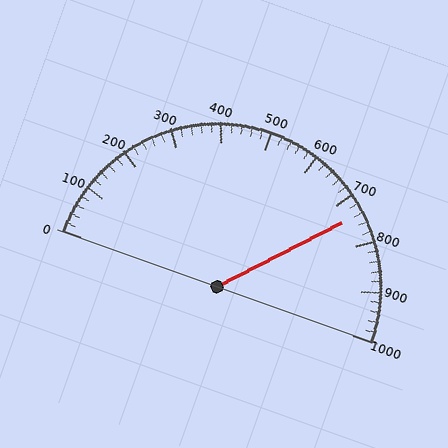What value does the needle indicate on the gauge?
The needle indicates approximately 740.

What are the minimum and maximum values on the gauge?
The gauge ranges from 0 to 1000.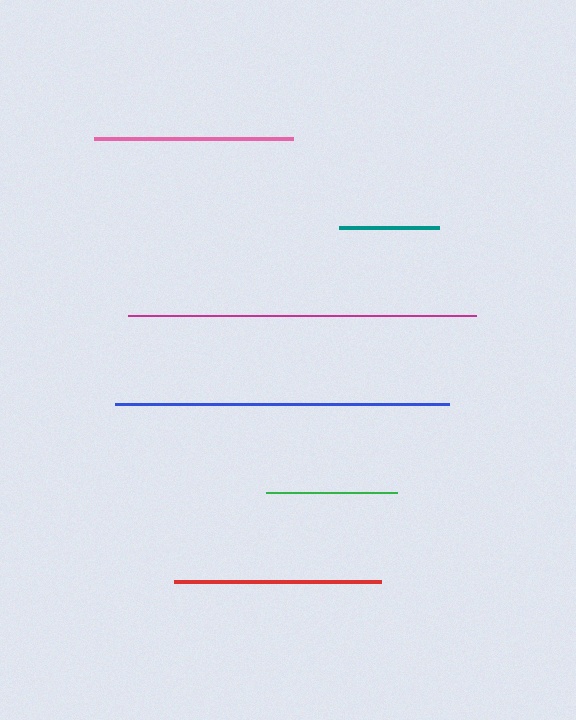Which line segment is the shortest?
The teal line is the shortest at approximately 101 pixels.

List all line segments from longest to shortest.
From longest to shortest: magenta, blue, red, pink, green, teal.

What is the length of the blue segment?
The blue segment is approximately 334 pixels long.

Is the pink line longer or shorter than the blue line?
The blue line is longer than the pink line.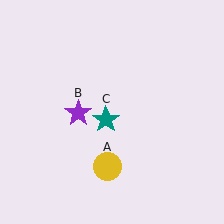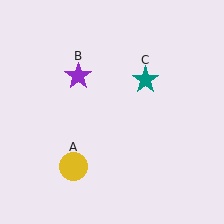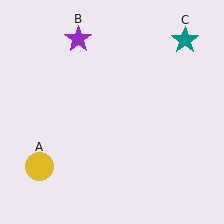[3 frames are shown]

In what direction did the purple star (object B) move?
The purple star (object B) moved up.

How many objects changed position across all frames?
3 objects changed position: yellow circle (object A), purple star (object B), teal star (object C).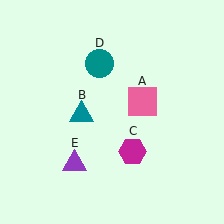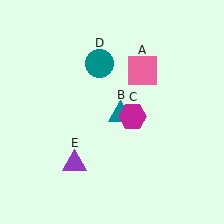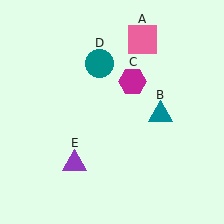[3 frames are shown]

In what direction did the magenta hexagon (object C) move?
The magenta hexagon (object C) moved up.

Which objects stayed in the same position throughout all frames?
Teal circle (object D) and purple triangle (object E) remained stationary.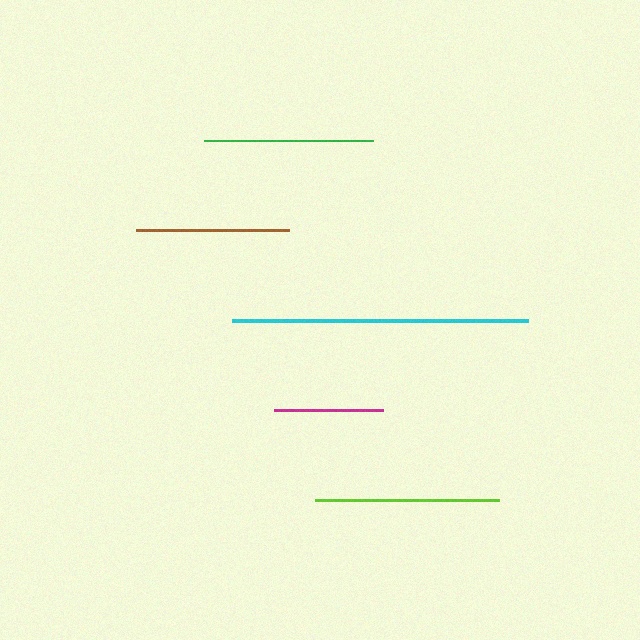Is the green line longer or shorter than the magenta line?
The green line is longer than the magenta line.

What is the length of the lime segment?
The lime segment is approximately 184 pixels long.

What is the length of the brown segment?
The brown segment is approximately 153 pixels long.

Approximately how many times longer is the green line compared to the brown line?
The green line is approximately 1.1 times the length of the brown line.